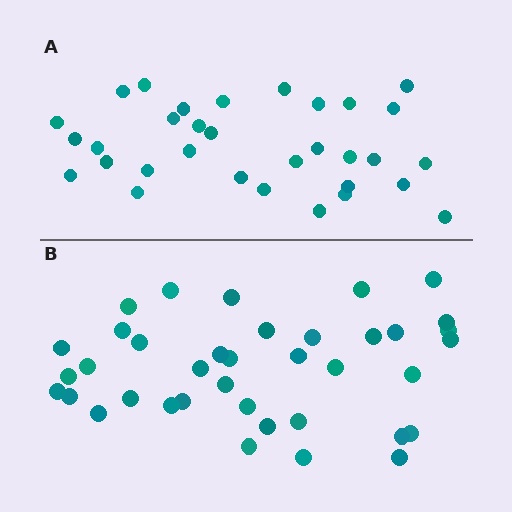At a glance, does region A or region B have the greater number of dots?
Region B (the bottom region) has more dots.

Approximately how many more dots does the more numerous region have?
Region B has about 6 more dots than region A.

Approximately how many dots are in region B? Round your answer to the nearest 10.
About 40 dots. (The exact count is 38, which rounds to 40.)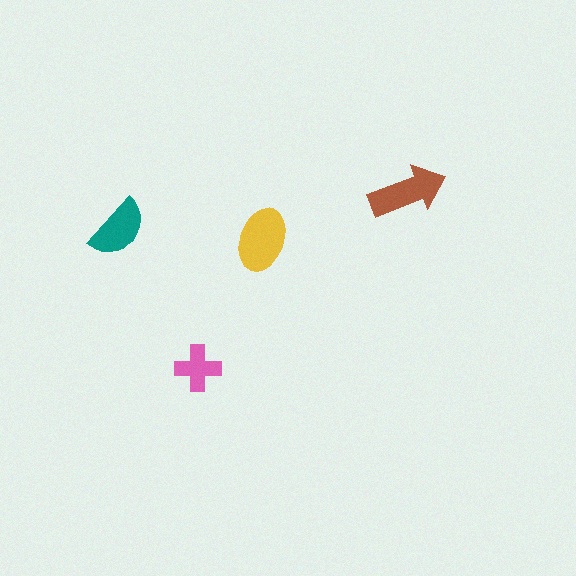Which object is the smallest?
The pink cross.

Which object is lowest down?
The pink cross is bottommost.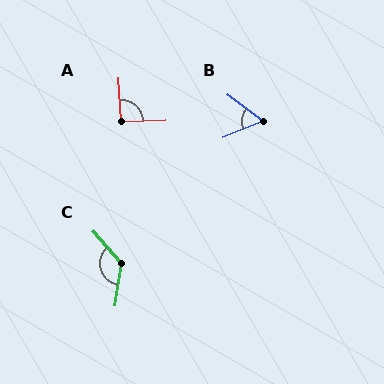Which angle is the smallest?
B, at approximately 59 degrees.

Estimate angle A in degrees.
Approximately 91 degrees.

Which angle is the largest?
C, at approximately 129 degrees.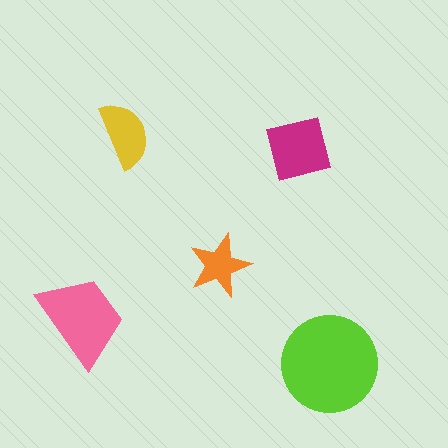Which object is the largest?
The lime circle.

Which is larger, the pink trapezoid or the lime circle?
The lime circle.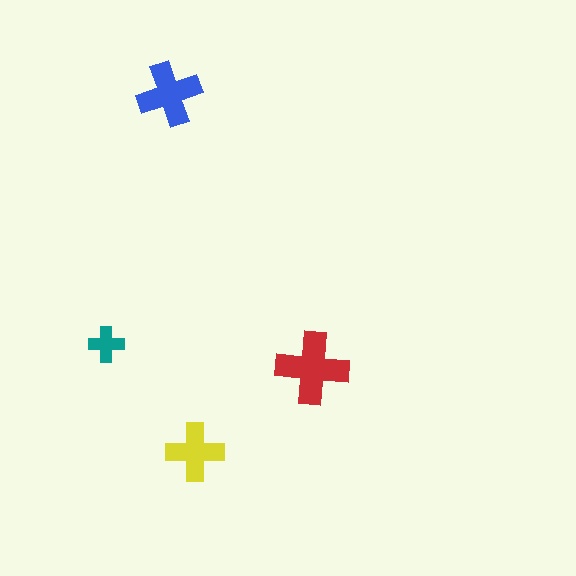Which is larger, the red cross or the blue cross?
The red one.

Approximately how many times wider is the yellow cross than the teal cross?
About 1.5 times wider.